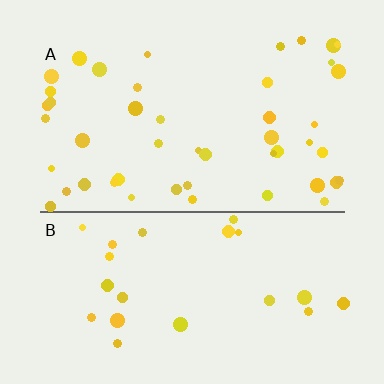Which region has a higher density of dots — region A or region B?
A (the top).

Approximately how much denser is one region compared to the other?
Approximately 2.0× — region A over region B.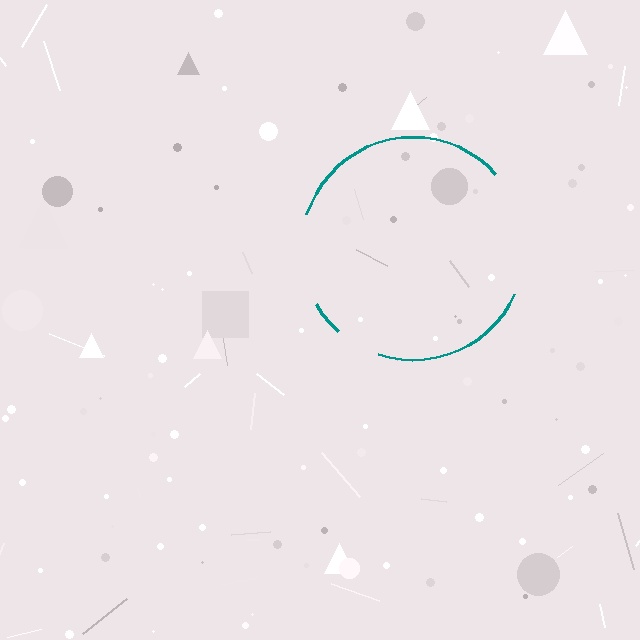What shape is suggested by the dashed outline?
The dashed outline suggests a circle.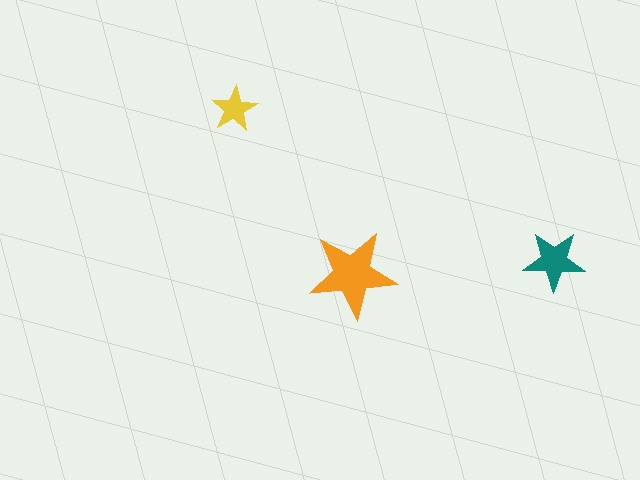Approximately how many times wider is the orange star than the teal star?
About 1.5 times wider.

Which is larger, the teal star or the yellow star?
The teal one.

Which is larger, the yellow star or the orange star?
The orange one.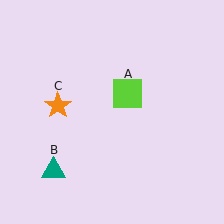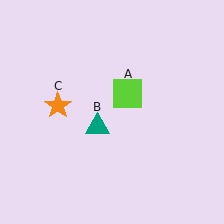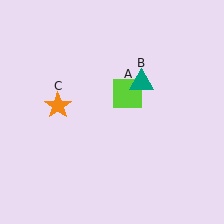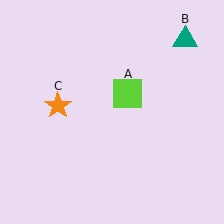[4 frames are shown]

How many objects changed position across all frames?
1 object changed position: teal triangle (object B).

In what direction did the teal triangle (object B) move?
The teal triangle (object B) moved up and to the right.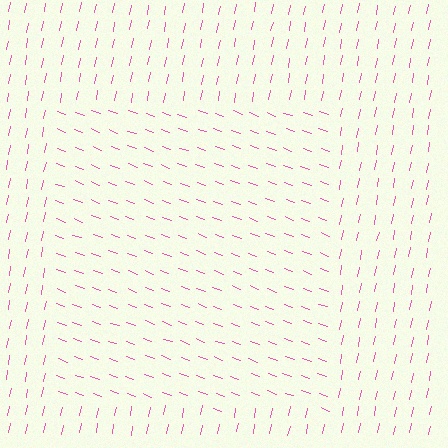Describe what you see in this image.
The image is filled with small pink line segments. A rectangle region in the image has lines oriented differently from the surrounding lines, creating a visible texture boundary.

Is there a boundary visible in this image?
Yes, there is a texture boundary formed by a change in line orientation.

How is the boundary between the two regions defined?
The boundary is defined purely by a change in line orientation (approximately 81 degrees difference). All lines are the same color and thickness.